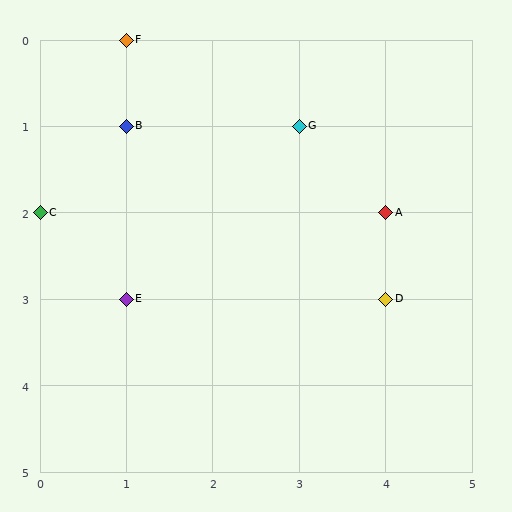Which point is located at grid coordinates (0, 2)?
Point C is at (0, 2).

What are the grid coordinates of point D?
Point D is at grid coordinates (4, 3).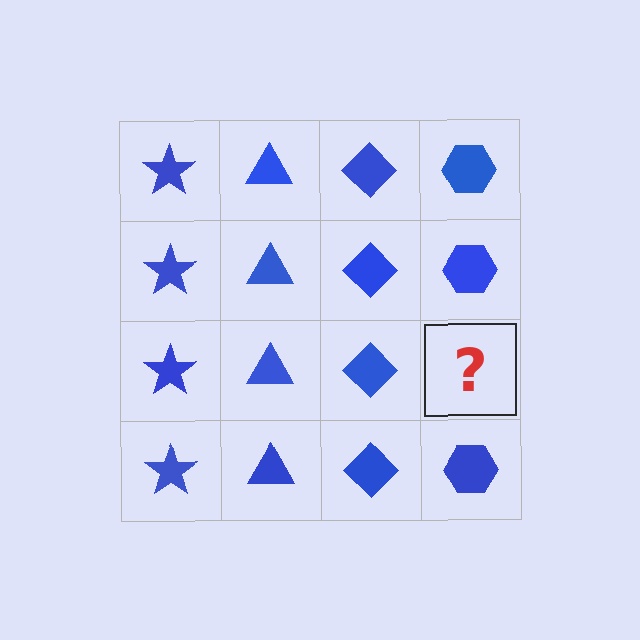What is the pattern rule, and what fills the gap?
The rule is that each column has a consistent shape. The gap should be filled with a blue hexagon.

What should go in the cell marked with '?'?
The missing cell should contain a blue hexagon.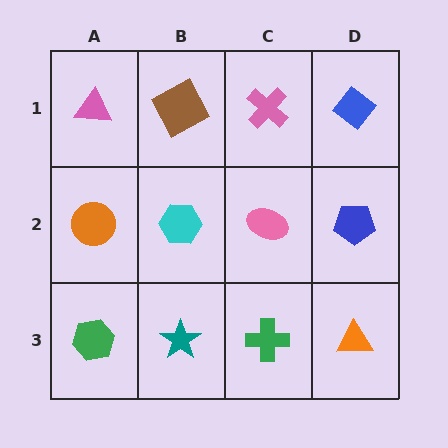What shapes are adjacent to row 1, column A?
An orange circle (row 2, column A), a brown square (row 1, column B).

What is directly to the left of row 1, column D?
A pink cross.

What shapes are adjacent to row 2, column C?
A pink cross (row 1, column C), a green cross (row 3, column C), a cyan hexagon (row 2, column B), a blue pentagon (row 2, column D).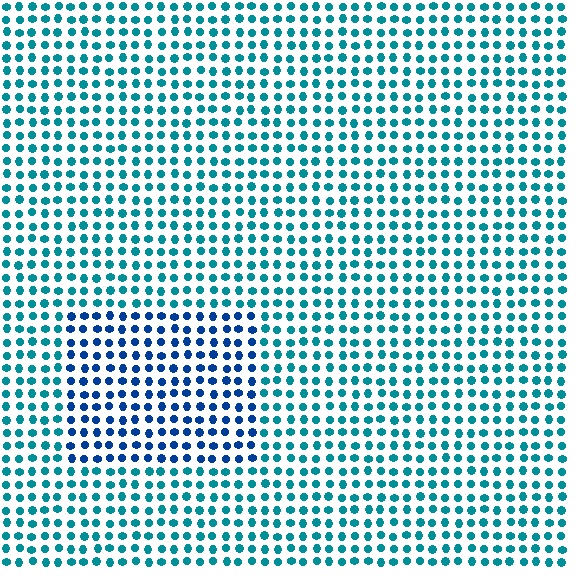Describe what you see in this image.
The image is filled with small teal elements in a uniform arrangement. A rectangle-shaped region is visible where the elements are tinted to a slightly different hue, forming a subtle color boundary.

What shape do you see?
I see a rectangle.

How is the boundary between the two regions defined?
The boundary is defined purely by a slight shift in hue (about 33 degrees). Spacing, size, and orientation are identical on both sides.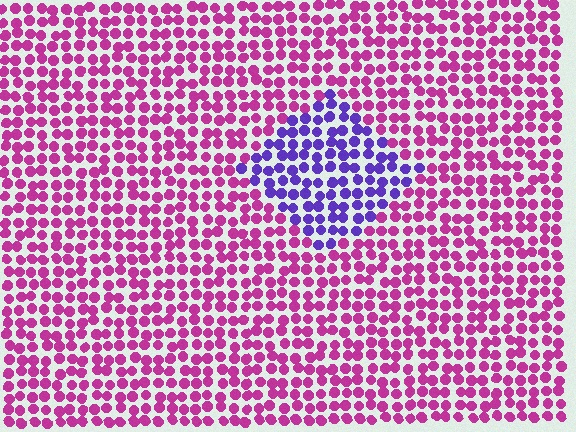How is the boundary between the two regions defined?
The boundary is defined purely by a slight shift in hue (about 58 degrees). Spacing, size, and orientation are identical on both sides.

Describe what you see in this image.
The image is filled with small magenta elements in a uniform arrangement. A diamond-shaped region is visible where the elements are tinted to a slightly different hue, forming a subtle color boundary.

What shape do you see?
I see a diamond.